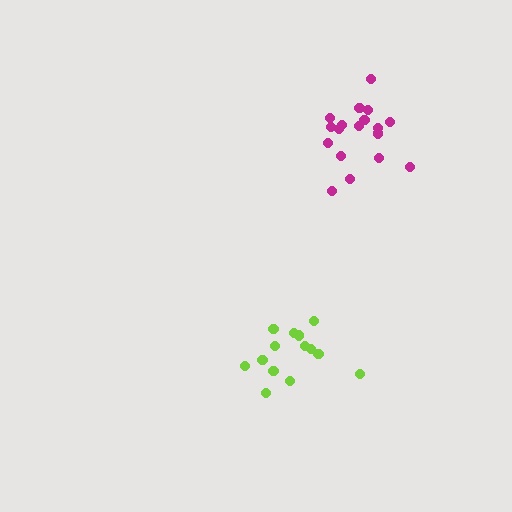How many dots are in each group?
Group 1: 19 dots, Group 2: 14 dots (33 total).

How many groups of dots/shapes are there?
There are 2 groups.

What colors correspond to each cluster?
The clusters are colored: magenta, lime.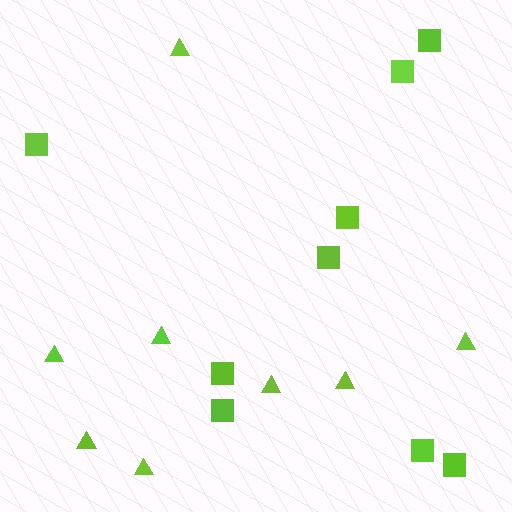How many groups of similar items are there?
There are 2 groups: one group of squares (9) and one group of triangles (8).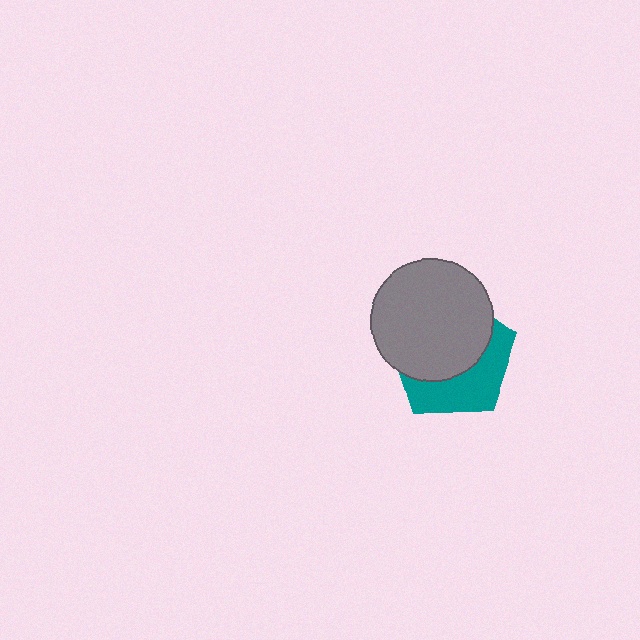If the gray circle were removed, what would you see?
You would see the complete teal pentagon.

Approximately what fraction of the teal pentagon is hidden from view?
Roughly 59% of the teal pentagon is hidden behind the gray circle.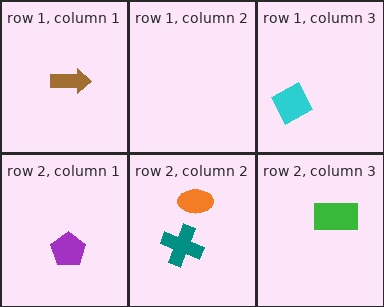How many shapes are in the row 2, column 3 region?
1.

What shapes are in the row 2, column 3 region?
The green rectangle.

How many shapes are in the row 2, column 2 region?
2.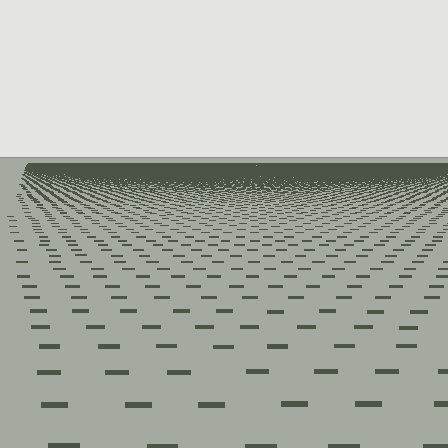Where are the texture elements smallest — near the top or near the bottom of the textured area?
Near the top.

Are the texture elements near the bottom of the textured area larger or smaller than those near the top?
Larger. Near the bottom, elements are closer to the viewer and appear at a bigger on-screen size.